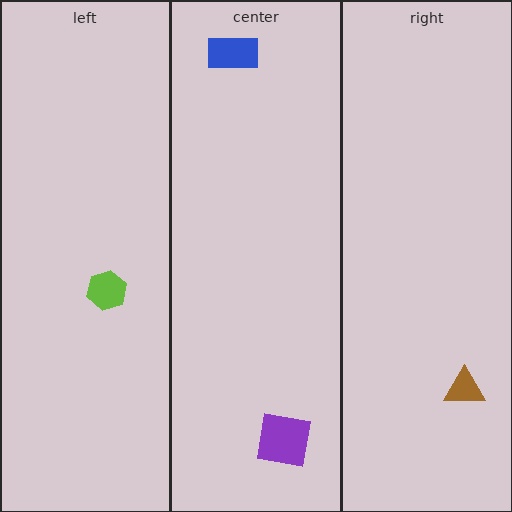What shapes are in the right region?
The brown triangle.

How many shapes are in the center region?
2.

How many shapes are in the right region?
1.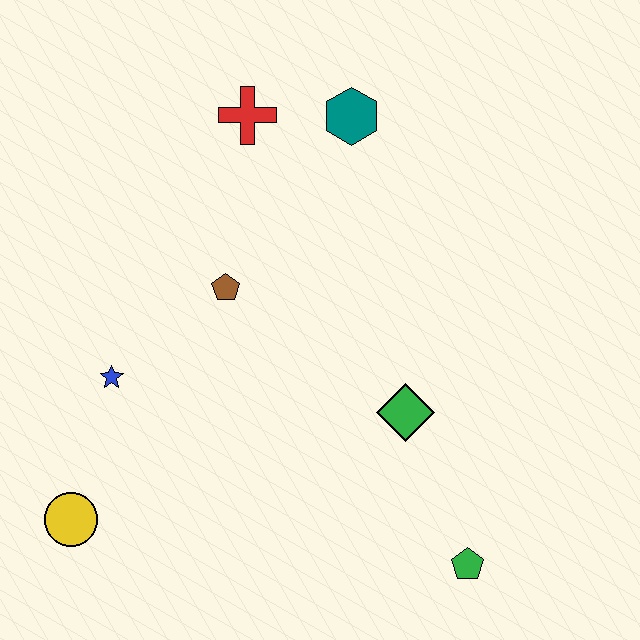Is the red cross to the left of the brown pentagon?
No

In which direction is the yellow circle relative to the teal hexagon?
The yellow circle is below the teal hexagon.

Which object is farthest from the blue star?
The green pentagon is farthest from the blue star.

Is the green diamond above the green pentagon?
Yes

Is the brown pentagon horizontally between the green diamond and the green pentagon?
No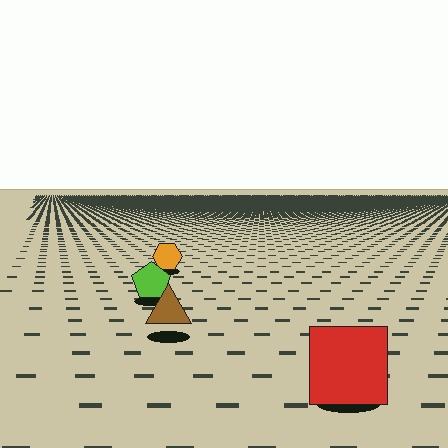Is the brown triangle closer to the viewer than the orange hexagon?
Yes. The brown triangle is closer — you can tell from the texture gradient: the ground texture is coarser near it.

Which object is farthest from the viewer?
The orange hexagon is farthest from the viewer. It appears smaller and the ground texture around it is denser.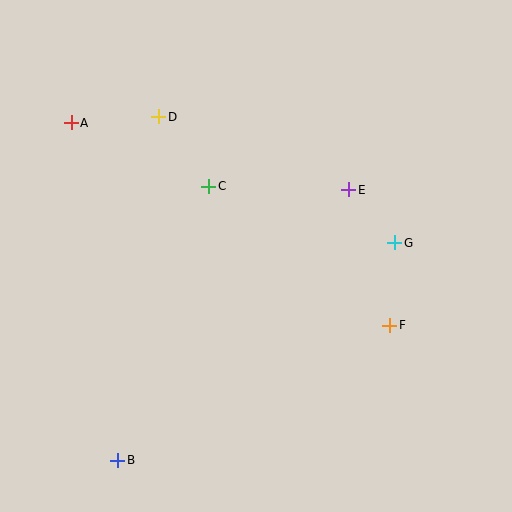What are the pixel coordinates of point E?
Point E is at (349, 190).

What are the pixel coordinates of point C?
Point C is at (209, 186).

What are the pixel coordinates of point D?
Point D is at (159, 117).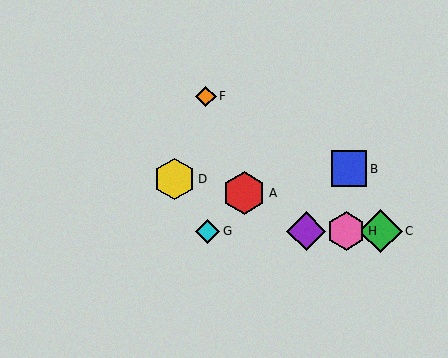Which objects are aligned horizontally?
Objects C, E, G, H are aligned horizontally.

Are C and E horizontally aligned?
Yes, both are at y≈231.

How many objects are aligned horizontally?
4 objects (C, E, G, H) are aligned horizontally.